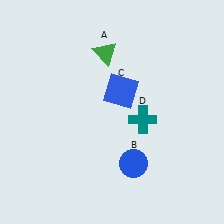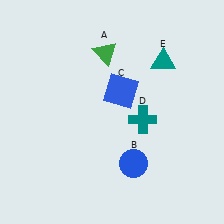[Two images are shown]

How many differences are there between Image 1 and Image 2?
There is 1 difference between the two images.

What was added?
A teal triangle (E) was added in Image 2.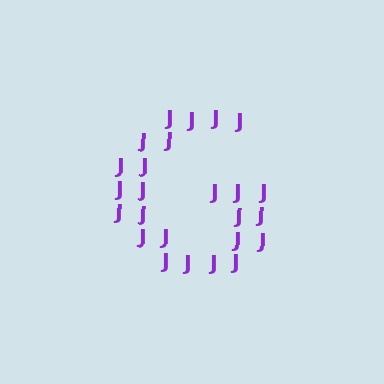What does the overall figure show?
The overall figure shows the letter G.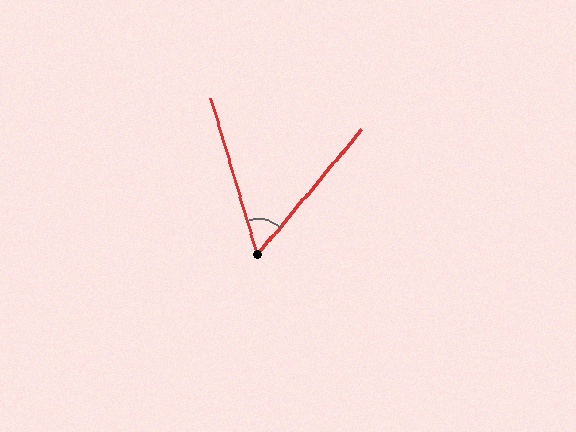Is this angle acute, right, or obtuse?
It is acute.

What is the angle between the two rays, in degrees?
Approximately 57 degrees.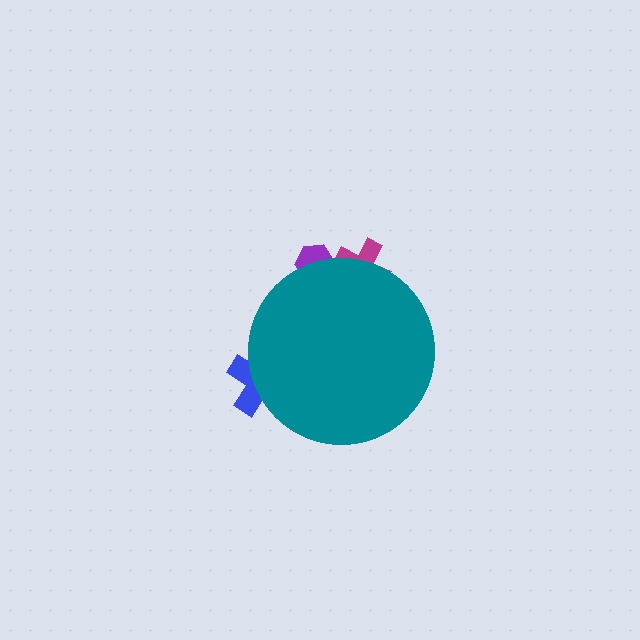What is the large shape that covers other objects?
A teal circle.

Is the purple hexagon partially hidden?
Yes, the purple hexagon is partially hidden behind the teal circle.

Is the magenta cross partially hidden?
Yes, the magenta cross is partially hidden behind the teal circle.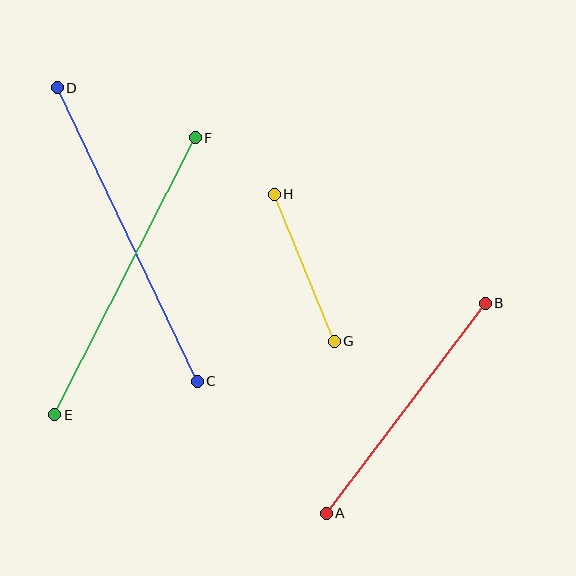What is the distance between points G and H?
The distance is approximately 158 pixels.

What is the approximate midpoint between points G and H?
The midpoint is at approximately (304, 268) pixels.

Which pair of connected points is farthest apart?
Points C and D are farthest apart.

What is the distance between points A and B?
The distance is approximately 264 pixels.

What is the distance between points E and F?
The distance is approximately 311 pixels.